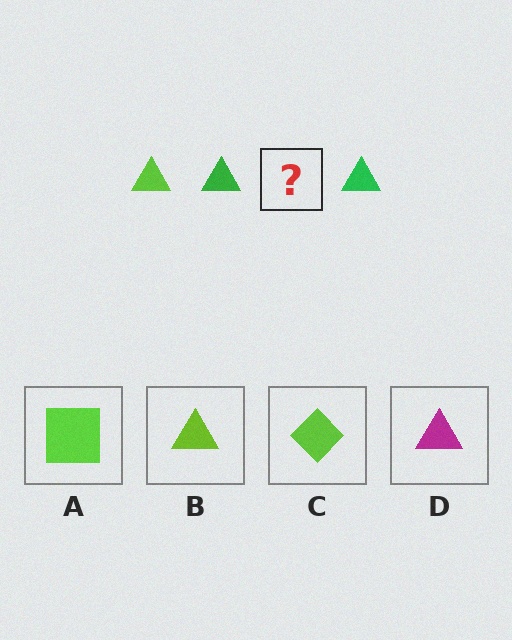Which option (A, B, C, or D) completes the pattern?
B.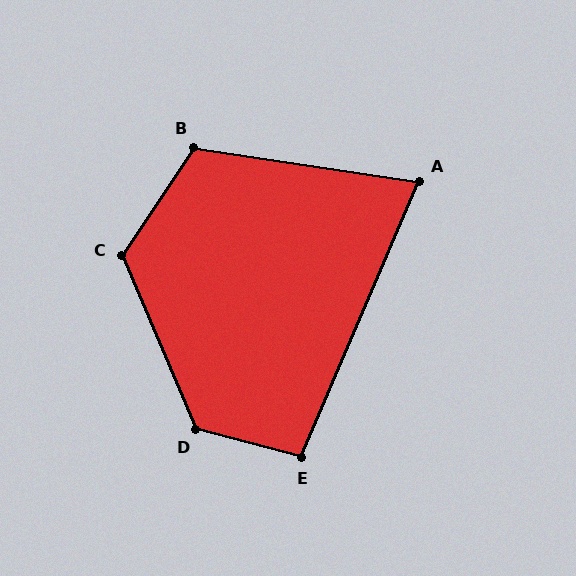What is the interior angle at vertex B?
Approximately 115 degrees (obtuse).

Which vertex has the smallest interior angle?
A, at approximately 75 degrees.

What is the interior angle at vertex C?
Approximately 124 degrees (obtuse).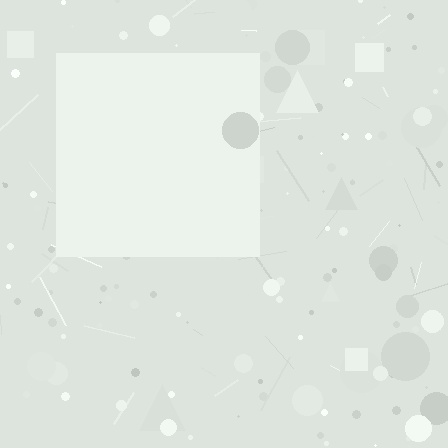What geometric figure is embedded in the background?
A square is embedded in the background.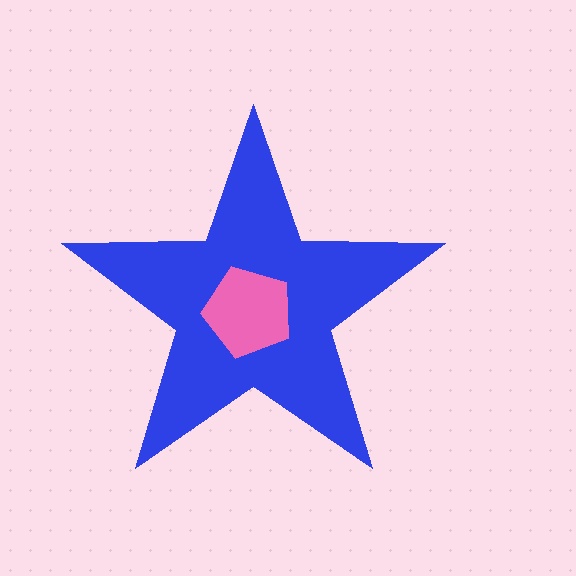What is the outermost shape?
The blue star.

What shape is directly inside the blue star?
The pink pentagon.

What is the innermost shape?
The pink pentagon.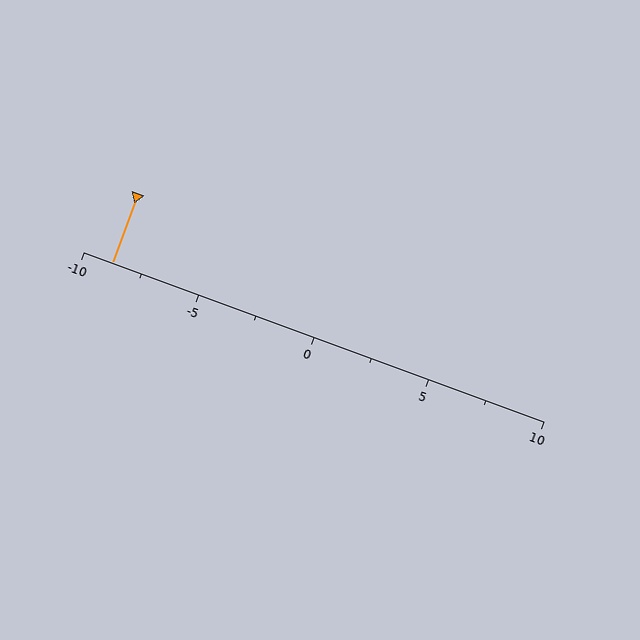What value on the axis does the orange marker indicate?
The marker indicates approximately -8.8.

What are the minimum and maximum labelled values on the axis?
The axis runs from -10 to 10.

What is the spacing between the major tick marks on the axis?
The major ticks are spaced 5 apart.